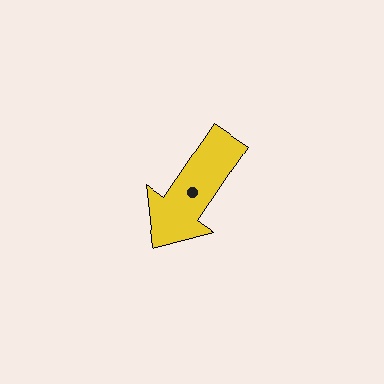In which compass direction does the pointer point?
Southwest.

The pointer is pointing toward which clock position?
Roughly 7 o'clock.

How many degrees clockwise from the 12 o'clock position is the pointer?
Approximately 214 degrees.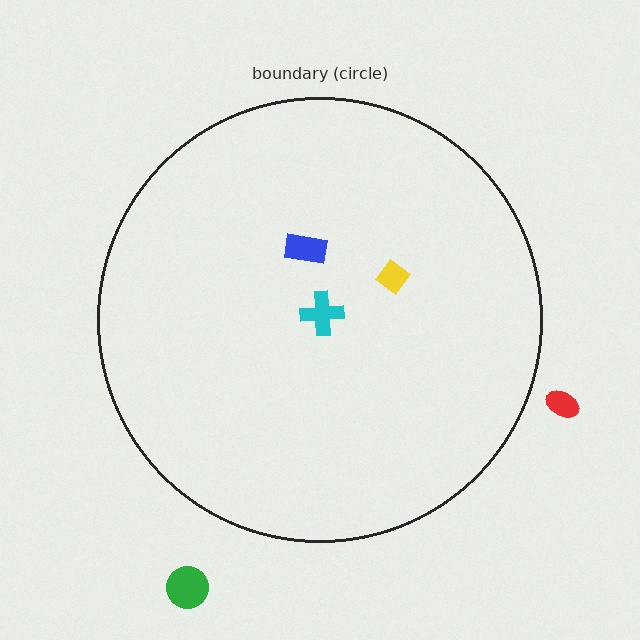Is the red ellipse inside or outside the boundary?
Outside.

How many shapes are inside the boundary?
3 inside, 2 outside.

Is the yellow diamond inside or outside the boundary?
Inside.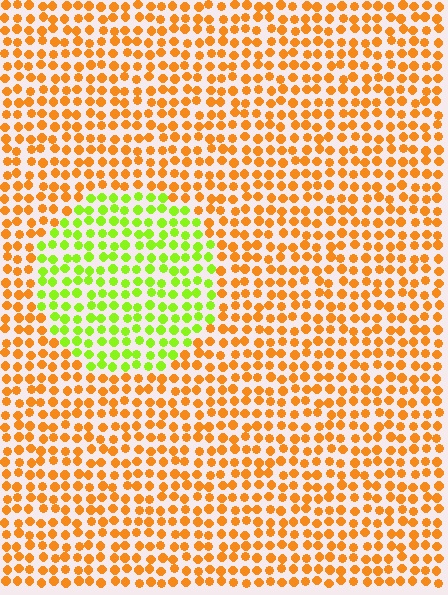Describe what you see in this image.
The image is filled with small orange elements in a uniform arrangement. A circle-shaped region is visible where the elements are tinted to a slightly different hue, forming a subtle color boundary.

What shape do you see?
I see a circle.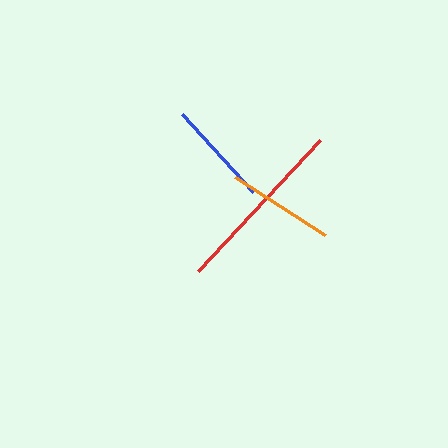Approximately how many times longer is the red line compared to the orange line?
The red line is approximately 1.7 times the length of the orange line.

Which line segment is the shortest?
The blue line is the shortest at approximately 105 pixels.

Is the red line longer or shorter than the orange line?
The red line is longer than the orange line.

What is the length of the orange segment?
The orange segment is approximately 107 pixels long.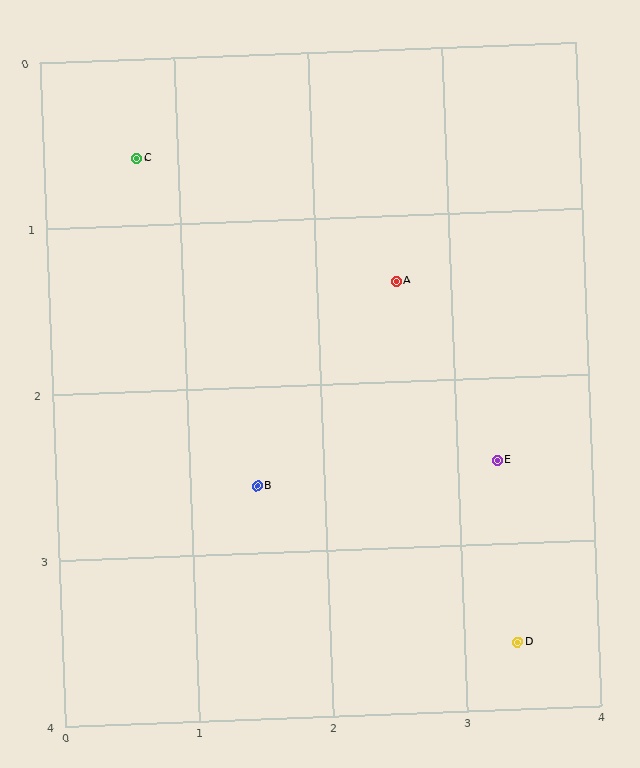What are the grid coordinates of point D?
Point D is at approximately (3.4, 3.6).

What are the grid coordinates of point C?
Point C is at approximately (0.7, 0.6).